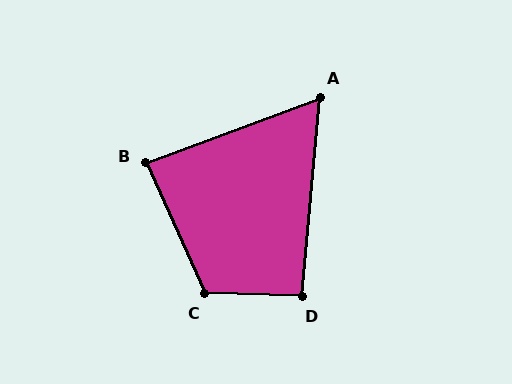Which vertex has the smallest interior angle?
A, at approximately 65 degrees.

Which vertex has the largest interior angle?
C, at approximately 115 degrees.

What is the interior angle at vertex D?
Approximately 94 degrees (approximately right).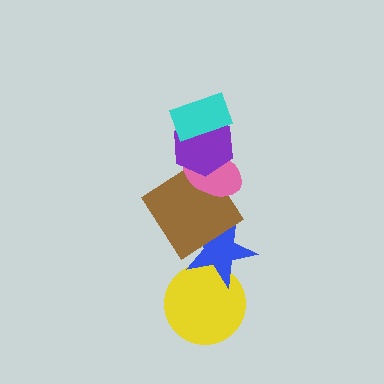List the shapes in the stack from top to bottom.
From top to bottom: the cyan rectangle, the purple hexagon, the pink ellipse, the brown diamond, the blue star, the yellow circle.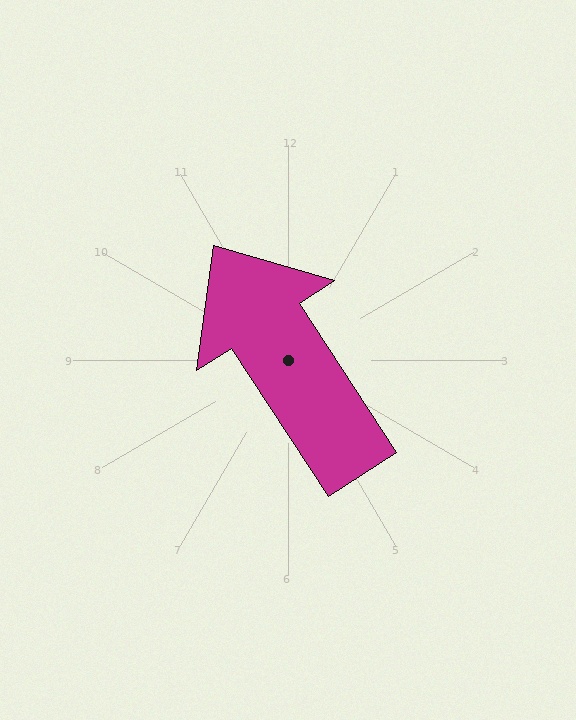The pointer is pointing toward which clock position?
Roughly 11 o'clock.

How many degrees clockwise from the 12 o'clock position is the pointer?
Approximately 327 degrees.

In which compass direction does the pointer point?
Northwest.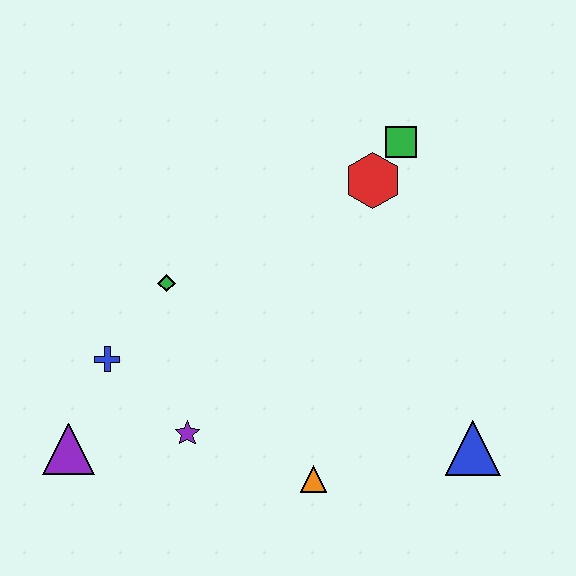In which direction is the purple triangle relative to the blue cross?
The purple triangle is below the blue cross.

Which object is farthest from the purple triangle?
The green square is farthest from the purple triangle.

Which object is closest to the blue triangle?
The orange triangle is closest to the blue triangle.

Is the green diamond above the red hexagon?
No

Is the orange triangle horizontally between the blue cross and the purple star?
No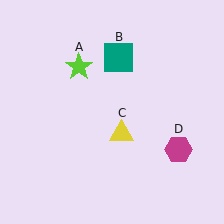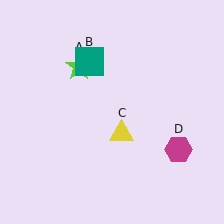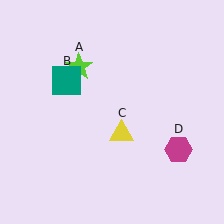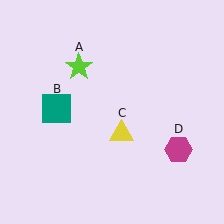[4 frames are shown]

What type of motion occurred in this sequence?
The teal square (object B) rotated counterclockwise around the center of the scene.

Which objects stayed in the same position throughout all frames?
Lime star (object A) and yellow triangle (object C) and magenta hexagon (object D) remained stationary.